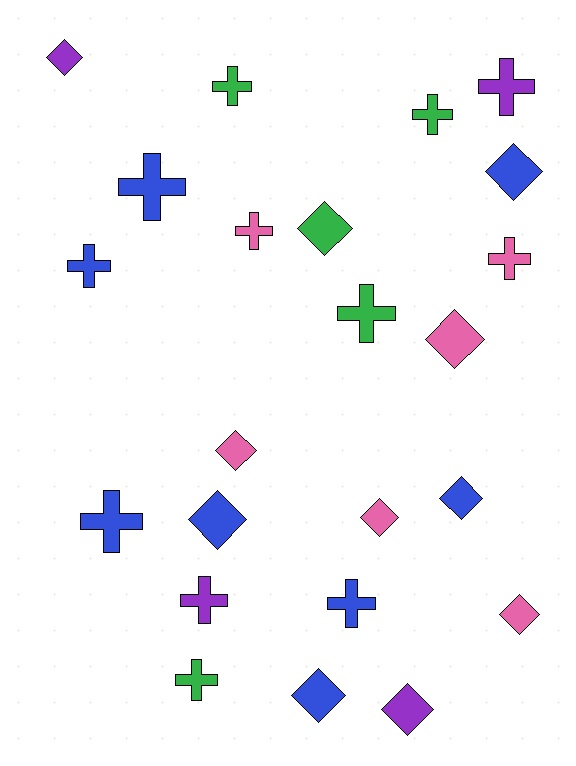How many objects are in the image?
There are 23 objects.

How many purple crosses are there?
There are 2 purple crosses.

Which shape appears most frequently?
Cross, with 12 objects.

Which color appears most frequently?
Blue, with 8 objects.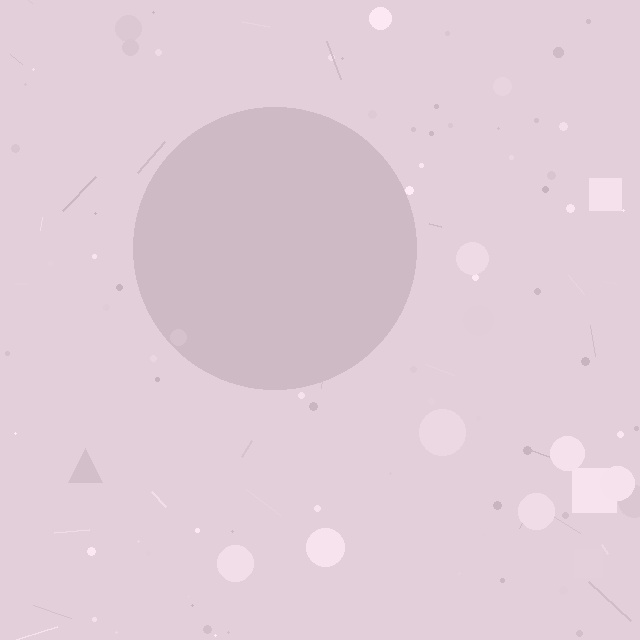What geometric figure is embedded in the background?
A circle is embedded in the background.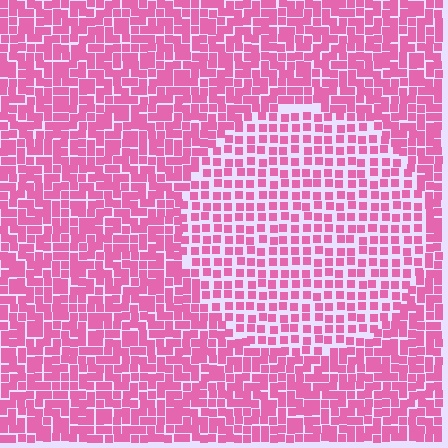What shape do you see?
I see a circle.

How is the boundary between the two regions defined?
The boundary is defined by a change in element density (approximately 1.7x ratio). All elements are the same color, size, and shape.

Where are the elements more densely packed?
The elements are more densely packed outside the circle boundary.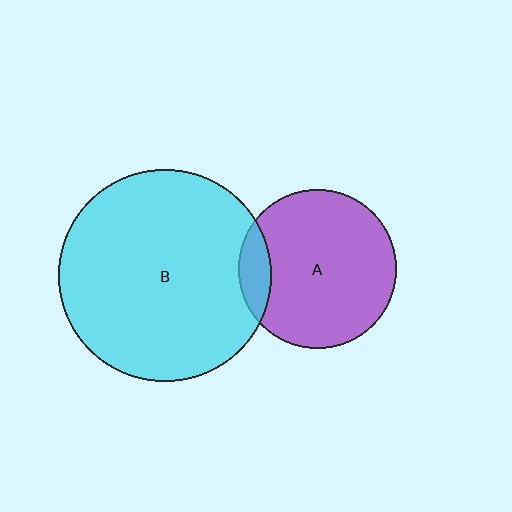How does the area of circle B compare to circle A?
Approximately 1.8 times.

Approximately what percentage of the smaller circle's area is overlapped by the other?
Approximately 10%.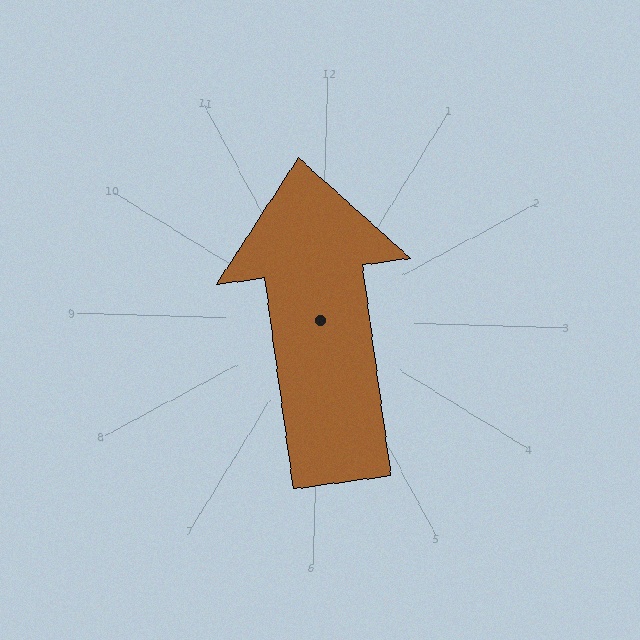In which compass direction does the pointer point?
North.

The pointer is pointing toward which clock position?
Roughly 12 o'clock.